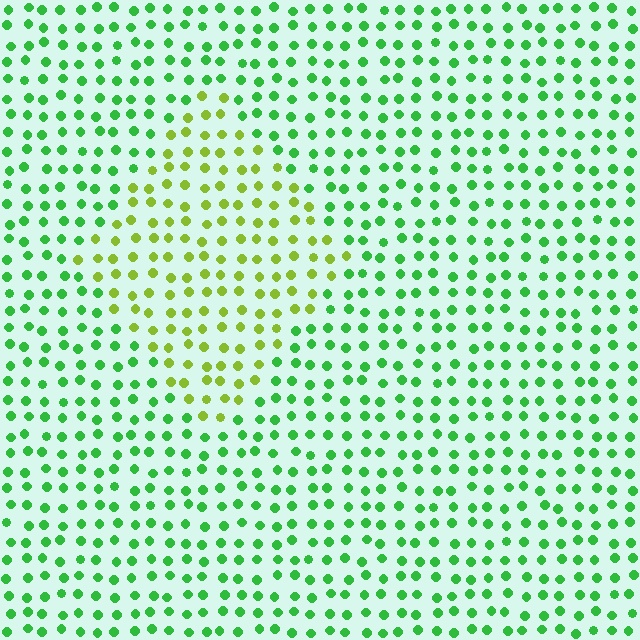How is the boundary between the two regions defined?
The boundary is defined purely by a slight shift in hue (about 43 degrees). Spacing, size, and orientation are identical on both sides.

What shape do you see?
I see a diamond.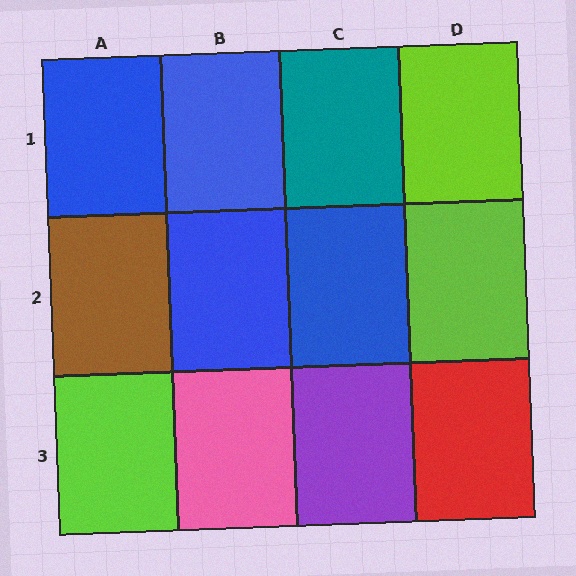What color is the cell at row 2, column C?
Blue.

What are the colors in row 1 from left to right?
Blue, blue, teal, lime.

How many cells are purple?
1 cell is purple.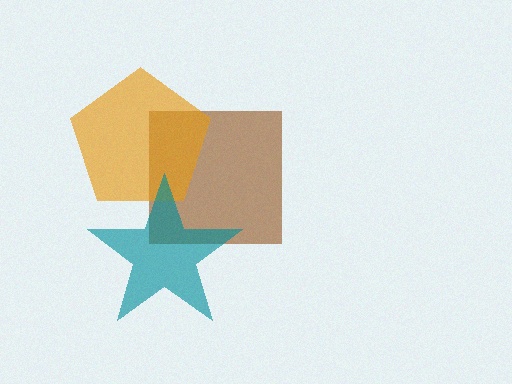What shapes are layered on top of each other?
The layered shapes are: a brown square, an orange pentagon, a teal star.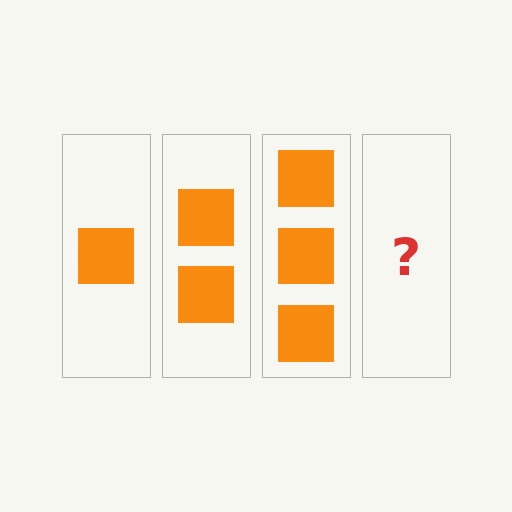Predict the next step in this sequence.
The next step is 4 squares.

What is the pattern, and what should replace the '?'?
The pattern is that each step adds one more square. The '?' should be 4 squares.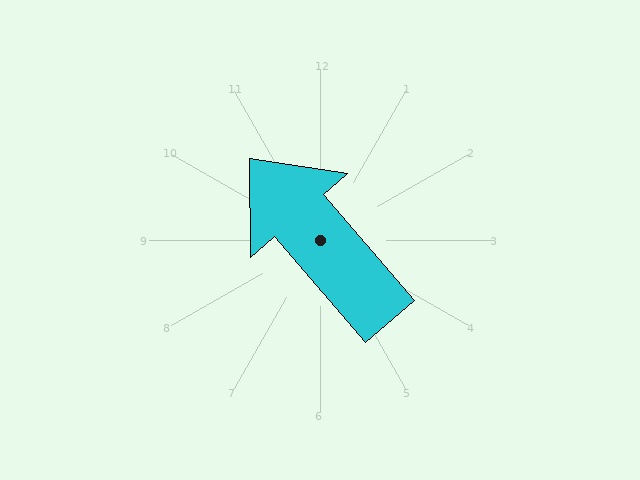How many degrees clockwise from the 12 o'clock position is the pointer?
Approximately 319 degrees.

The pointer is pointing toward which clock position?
Roughly 11 o'clock.